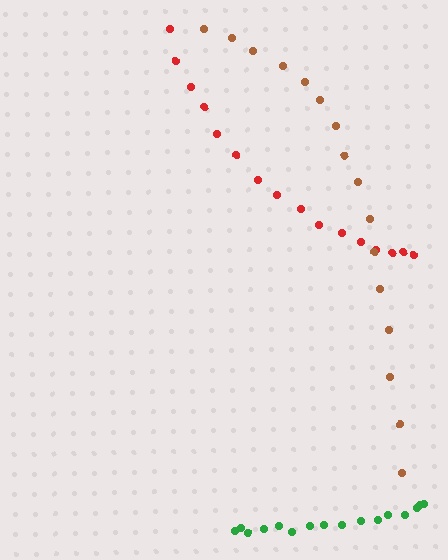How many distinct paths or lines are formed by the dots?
There are 3 distinct paths.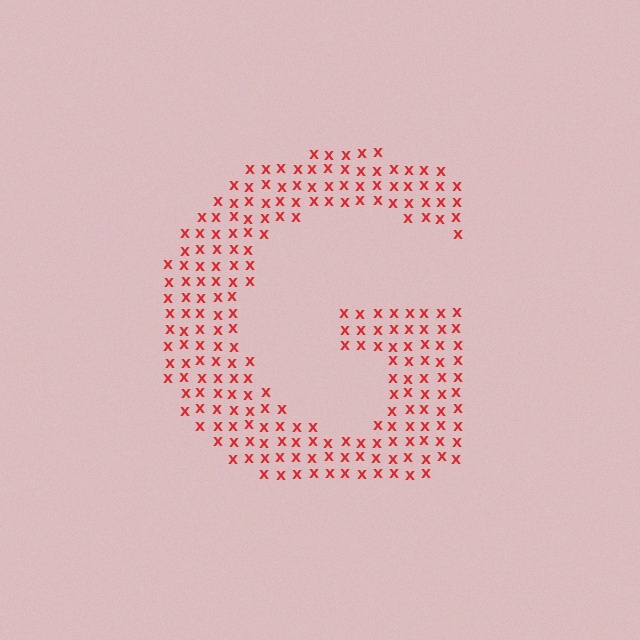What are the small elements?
The small elements are letter X's.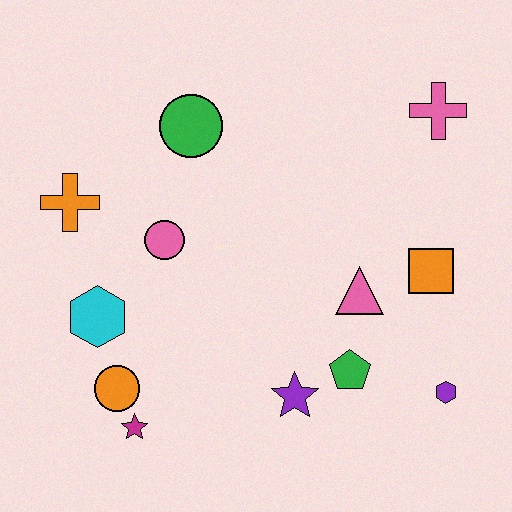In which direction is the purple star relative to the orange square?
The purple star is to the left of the orange square.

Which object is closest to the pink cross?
The orange square is closest to the pink cross.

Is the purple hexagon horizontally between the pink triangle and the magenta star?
No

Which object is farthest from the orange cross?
The purple hexagon is farthest from the orange cross.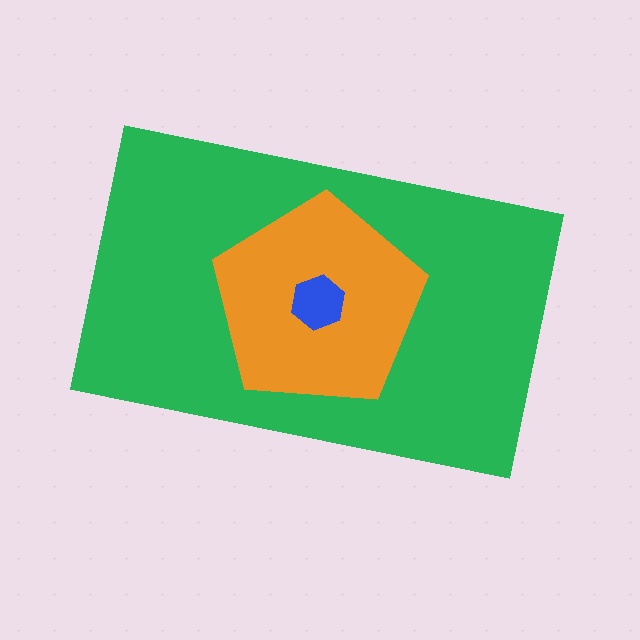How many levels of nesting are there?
3.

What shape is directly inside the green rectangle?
The orange pentagon.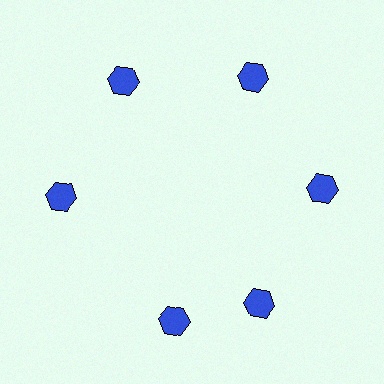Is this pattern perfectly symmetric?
No. The 6 blue hexagons are arranged in a ring, but one element near the 7 o'clock position is rotated out of alignment along the ring, breaking the 6-fold rotational symmetry.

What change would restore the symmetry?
The symmetry would be restored by rotating it back into even spacing with its neighbors so that all 6 hexagons sit at equal angles and equal distance from the center.